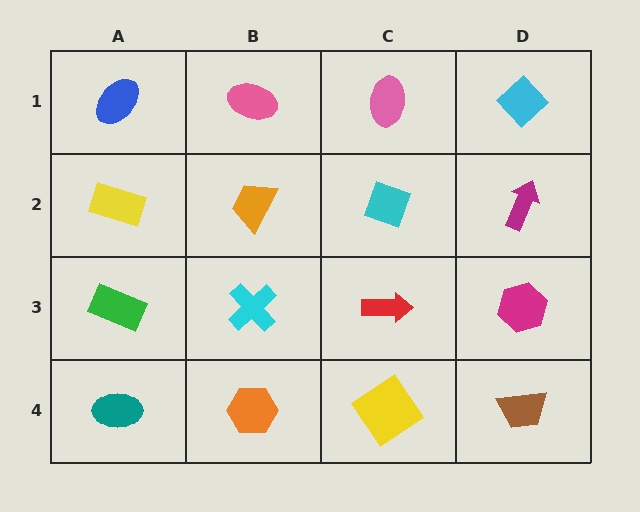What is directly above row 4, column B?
A cyan cross.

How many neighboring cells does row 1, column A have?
2.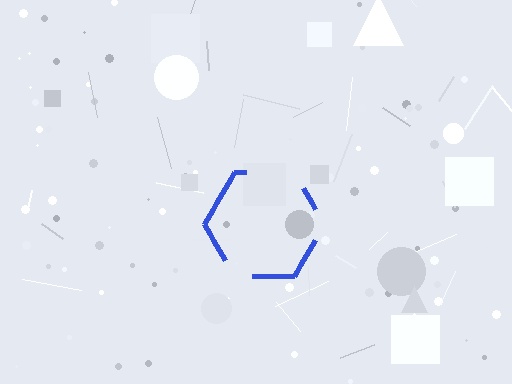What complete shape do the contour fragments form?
The contour fragments form a hexagon.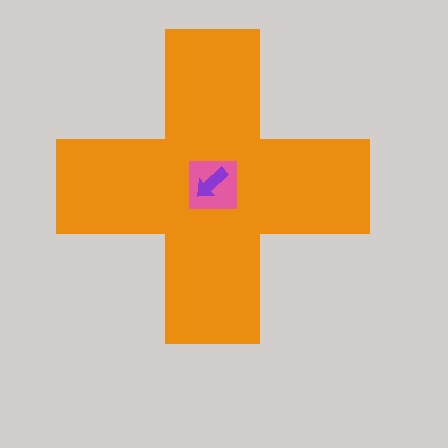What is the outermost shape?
The orange cross.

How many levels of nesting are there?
3.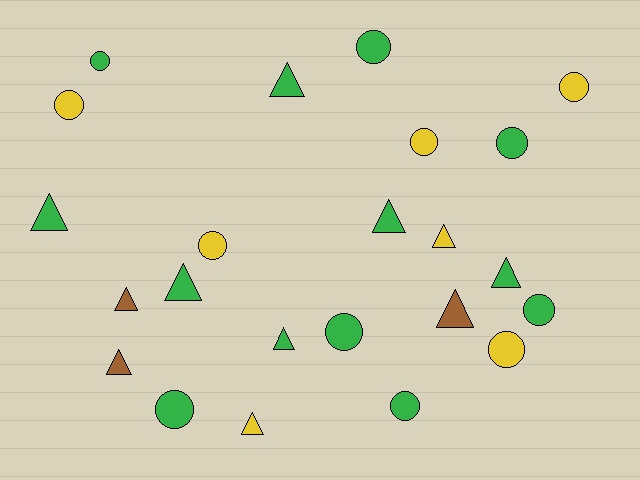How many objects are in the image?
There are 23 objects.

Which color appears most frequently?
Green, with 13 objects.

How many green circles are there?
There are 7 green circles.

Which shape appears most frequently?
Circle, with 12 objects.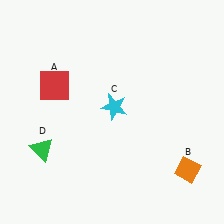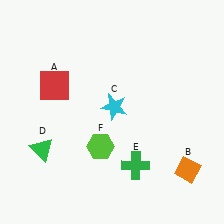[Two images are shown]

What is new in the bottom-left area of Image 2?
A lime hexagon (F) was added in the bottom-left area of Image 2.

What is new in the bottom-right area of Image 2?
A green cross (E) was added in the bottom-right area of Image 2.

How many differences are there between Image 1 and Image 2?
There are 2 differences between the two images.